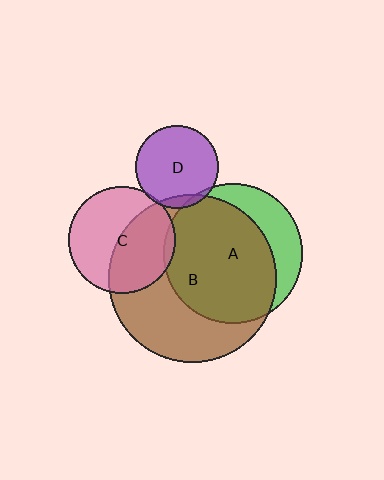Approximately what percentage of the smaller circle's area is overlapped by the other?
Approximately 5%.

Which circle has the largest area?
Circle B (brown).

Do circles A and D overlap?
Yes.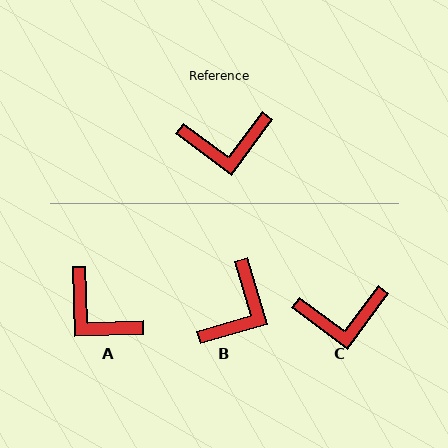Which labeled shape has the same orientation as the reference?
C.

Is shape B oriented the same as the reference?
No, it is off by about 53 degrees.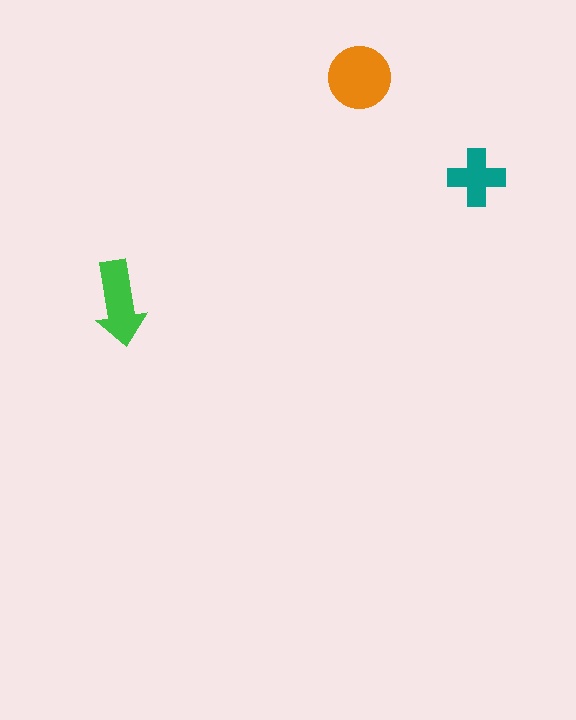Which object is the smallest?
The teal cross.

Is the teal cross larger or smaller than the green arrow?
Smaller.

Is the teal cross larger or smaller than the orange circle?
Smaller.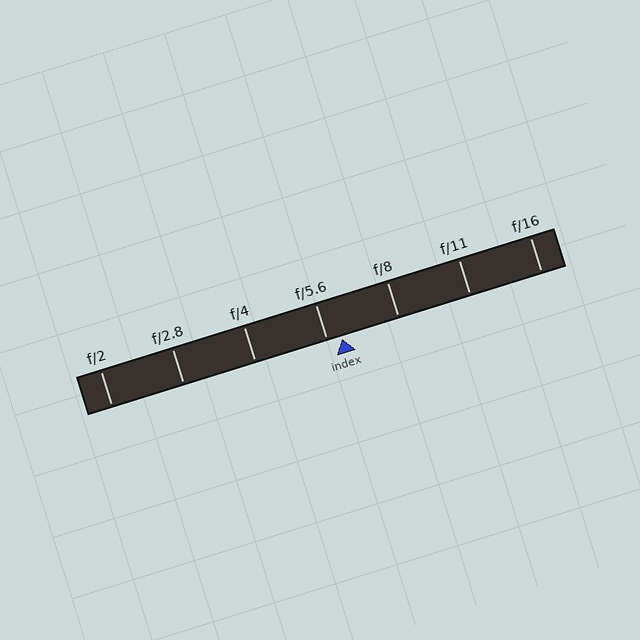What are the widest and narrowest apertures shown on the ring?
The widest aperture shown is f/2 and the narrowest is f/16.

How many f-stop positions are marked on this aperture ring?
There are 7 f-stop positions marked.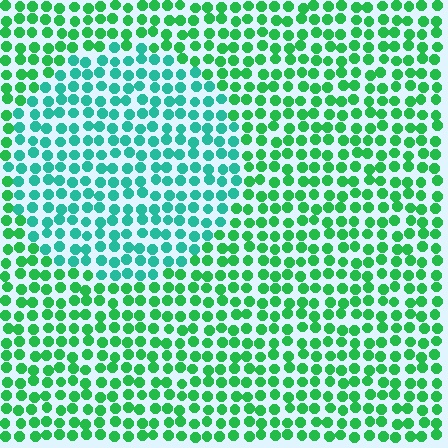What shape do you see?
I see a circle.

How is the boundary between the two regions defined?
The boundary is defined purely by a slight shift in hue (about 33 degrees). Spacing, size, and orientation are identical on both sides.